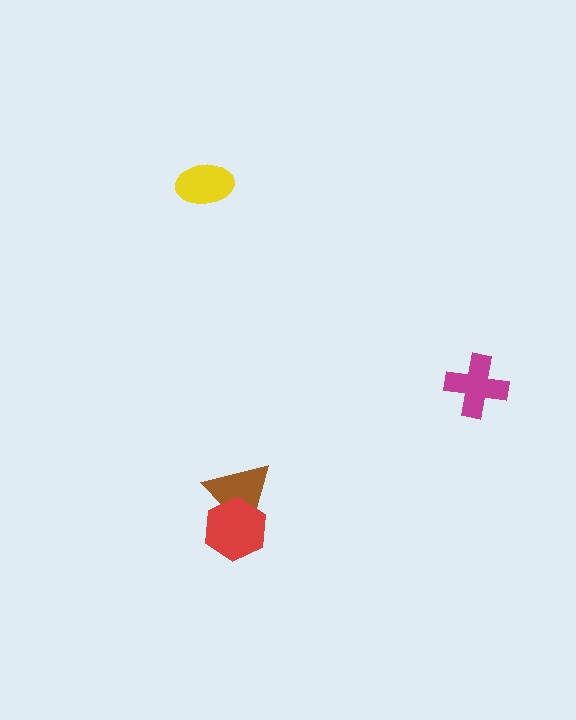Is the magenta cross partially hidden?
No, no other shape covers it.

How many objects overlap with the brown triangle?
1 object overlaps with the brown triangle.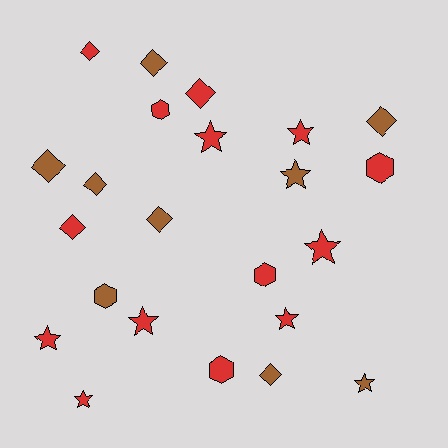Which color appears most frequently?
Red, with 14 objects.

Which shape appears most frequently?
Star, with 9 objects.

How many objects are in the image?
There are 23 objects.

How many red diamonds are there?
There are 3 red diamonds.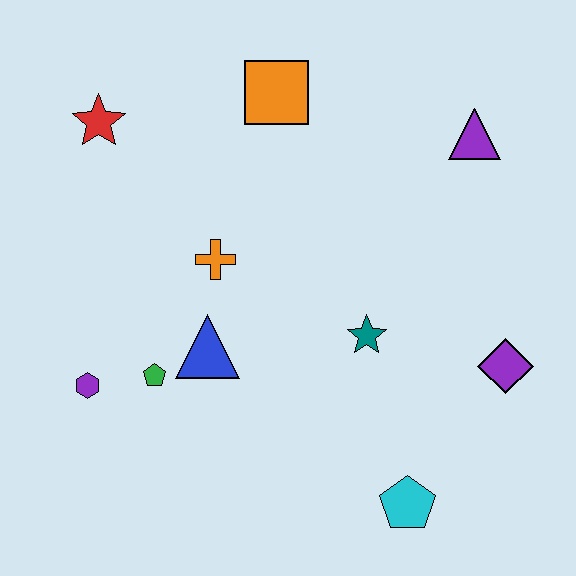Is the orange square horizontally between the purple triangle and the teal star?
No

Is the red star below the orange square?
Yes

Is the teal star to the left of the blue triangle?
No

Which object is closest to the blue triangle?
The green pentagon is closest to the blue triangle.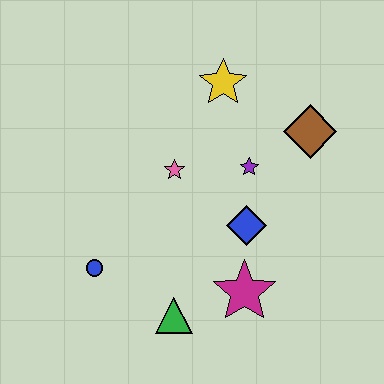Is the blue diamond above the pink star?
No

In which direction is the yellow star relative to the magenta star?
The yellow star is above the magenta star.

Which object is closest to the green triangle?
The magenta star is closest to the green triangle.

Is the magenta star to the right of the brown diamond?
No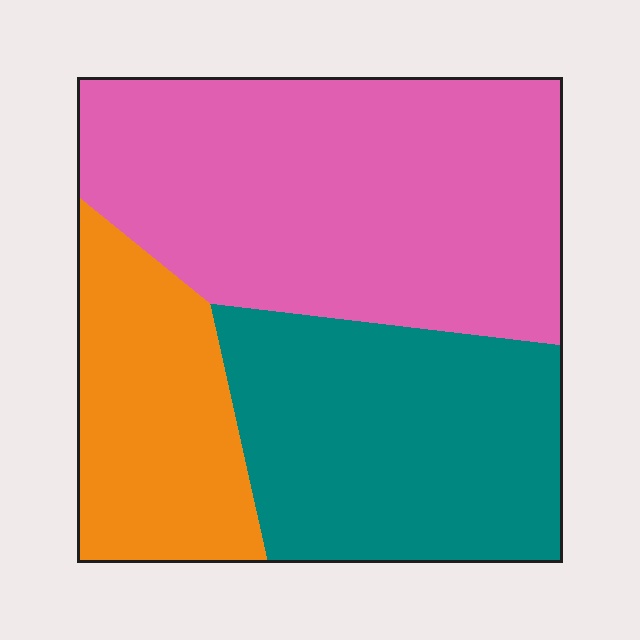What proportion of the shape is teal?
Teal takes up about one third (1/3) of the shape.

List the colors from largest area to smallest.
From largest to smallest: pink, teal, orange.